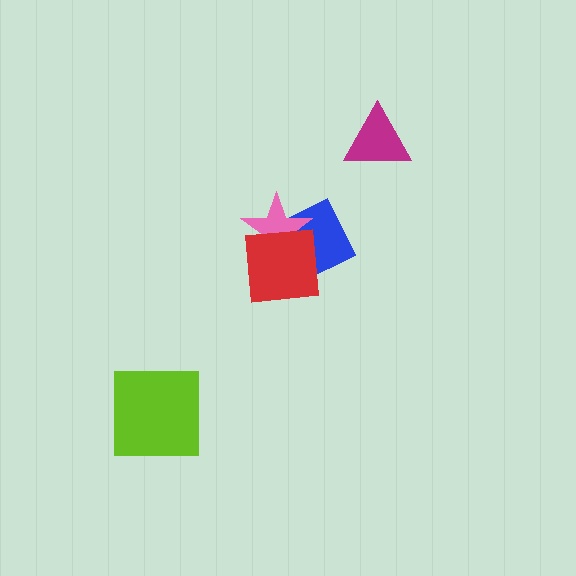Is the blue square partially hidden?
Yes, it is partially covered by another shape.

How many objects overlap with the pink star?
2 objects overlap with the pink star.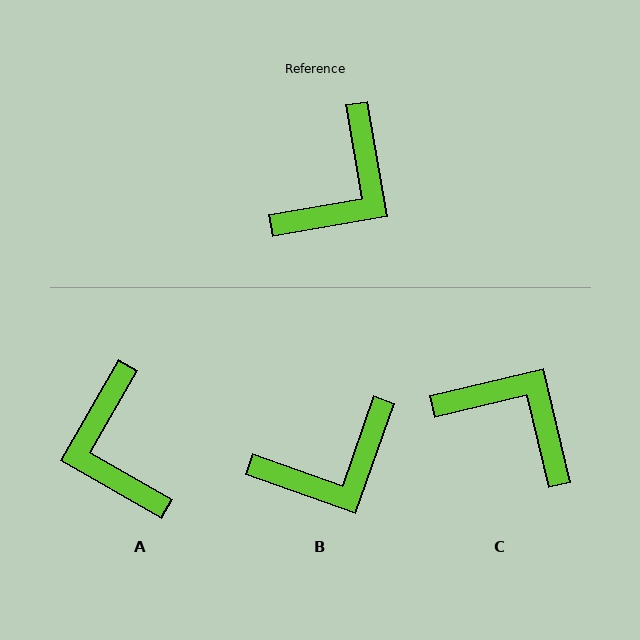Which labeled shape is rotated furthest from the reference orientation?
A, about 130 degrees away.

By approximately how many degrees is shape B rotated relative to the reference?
Approximately 30 degrees clockwise.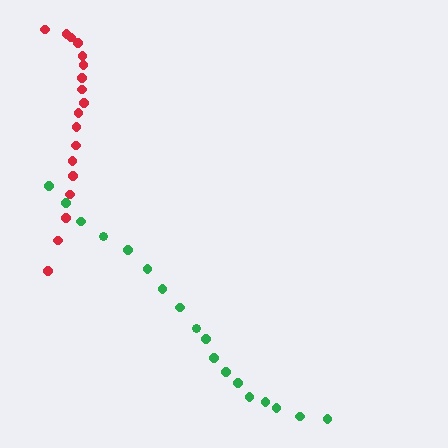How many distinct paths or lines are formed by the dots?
There are 2 distinct paths.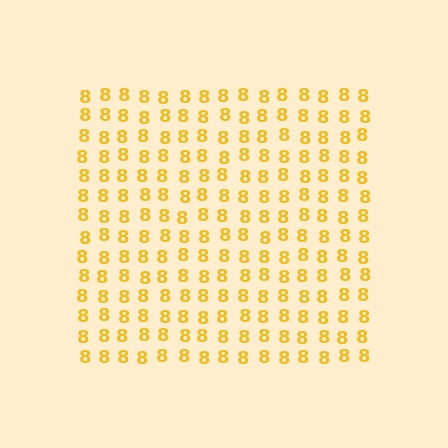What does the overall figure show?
The overall figure shows a square.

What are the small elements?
The small elements are digit 8's.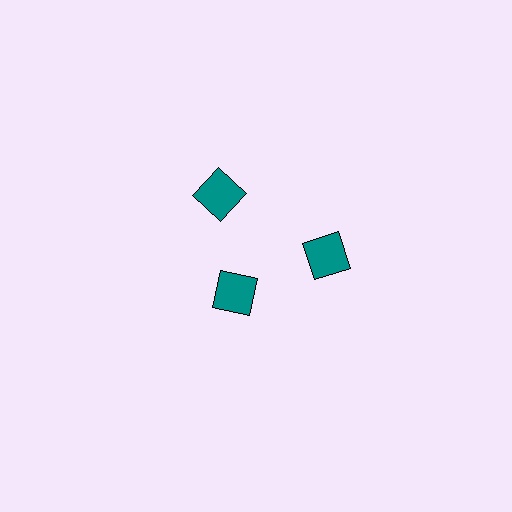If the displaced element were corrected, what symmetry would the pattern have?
It would have 3-fold rotational symmetry — the pattern would map onto itself every 120 degrees.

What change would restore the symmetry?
The symmetry would be restored by moving it outward, back onto the ring so that all 3 squares sit at equal angles and equal distance from the center.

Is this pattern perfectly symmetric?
No. The 3 teal squares are arranged in a ring, but one element near the 7 o'clock position is pulled inward toward the center, breaking the 3-fold rotational symmetry.